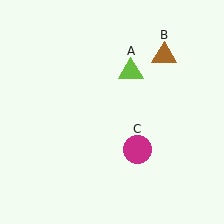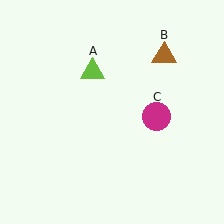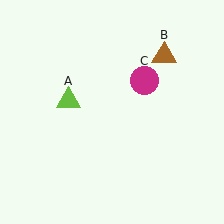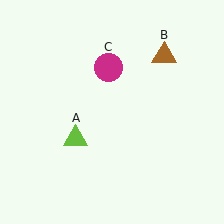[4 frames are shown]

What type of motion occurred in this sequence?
The lime triangle (object A), magenta circle (object C) rotated counterclockwise around the center of the scene.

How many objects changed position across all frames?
2 objects changed position: lime triangle (object A), magenta circle (object C).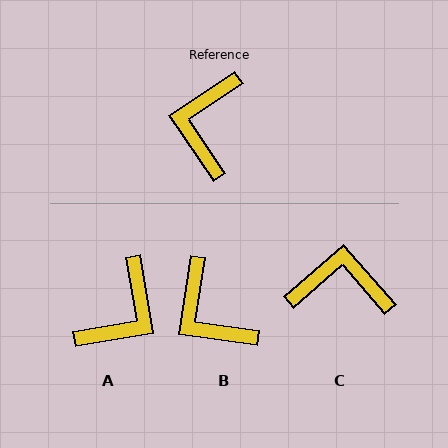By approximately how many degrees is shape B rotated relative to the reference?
Approximately 48 degrees counter-clockwise.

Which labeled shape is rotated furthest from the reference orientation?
A, about 155 degrees away.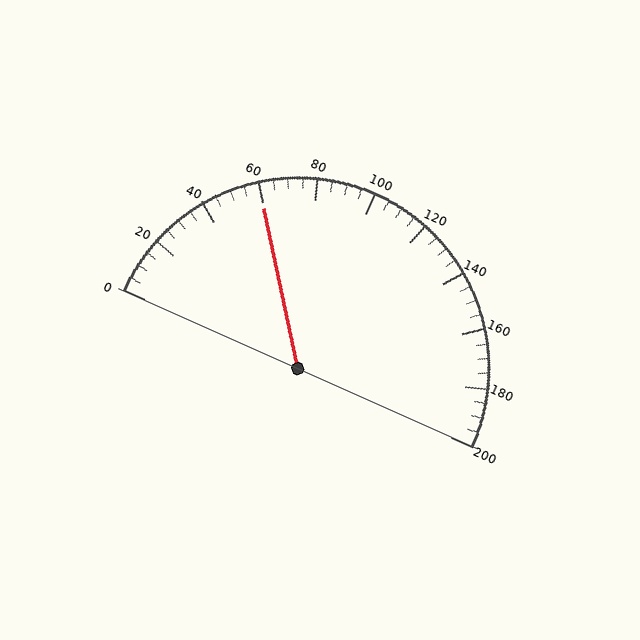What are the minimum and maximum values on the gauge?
The gauge ranges from 0 to 200.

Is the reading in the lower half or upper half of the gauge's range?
The reading is in the lower half of the range (0 to 200).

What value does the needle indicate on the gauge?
The needle indicates approximately 60.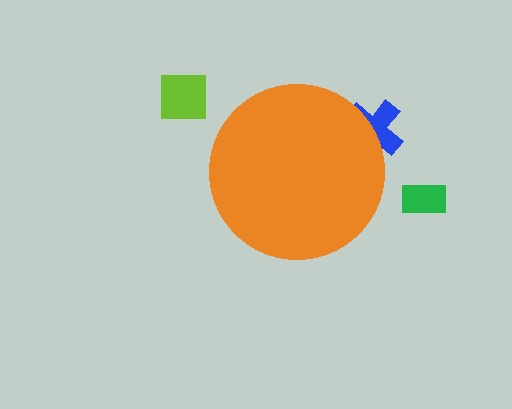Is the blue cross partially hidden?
Yes, the blue cross is partially hidden behind the orange circle.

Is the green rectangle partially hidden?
No, the green rectangle is fully visible.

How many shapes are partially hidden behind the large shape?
1 shape is partially hidden.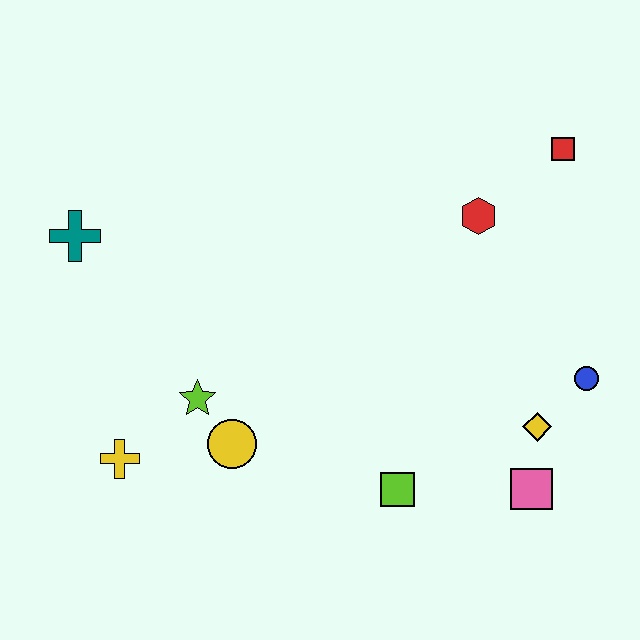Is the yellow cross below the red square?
Yes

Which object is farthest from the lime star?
The red square is farthest from the lime star.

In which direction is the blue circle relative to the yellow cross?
The blue circle is to the right of the yellow cross.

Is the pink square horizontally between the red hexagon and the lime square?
No